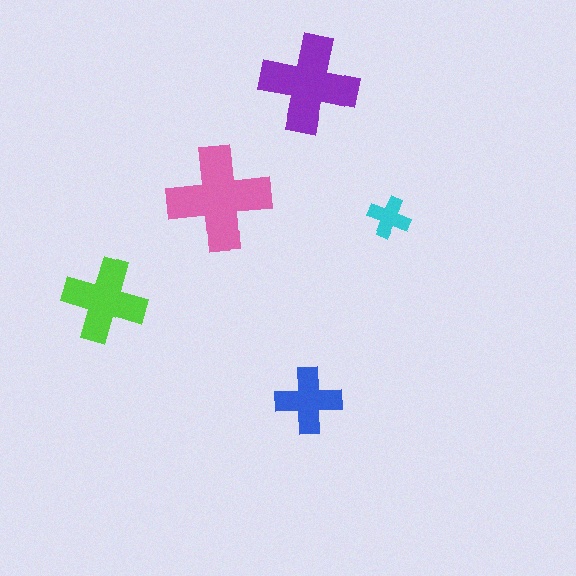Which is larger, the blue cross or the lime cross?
The lime one.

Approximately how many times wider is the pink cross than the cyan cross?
About 2.5 times wider.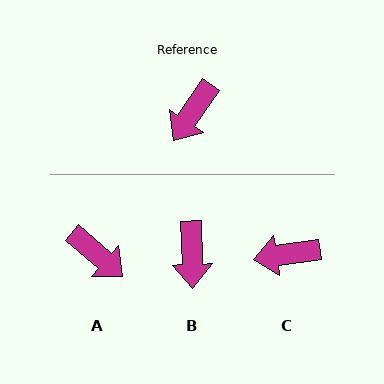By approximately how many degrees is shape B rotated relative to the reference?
Approximately 35 degrees counter-clockwise.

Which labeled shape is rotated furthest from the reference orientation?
A, about 83 degrees away.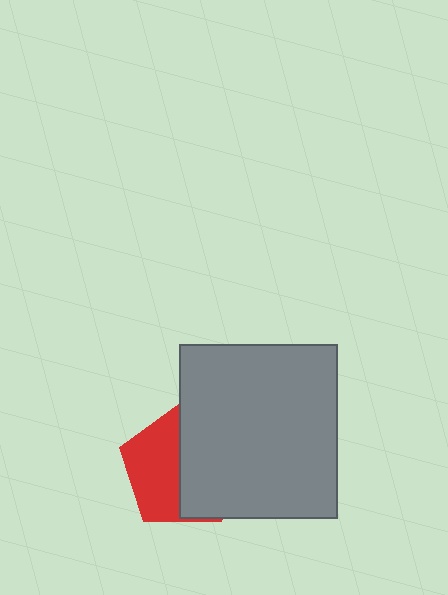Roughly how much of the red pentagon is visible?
About half of it is visible (roughly 47%).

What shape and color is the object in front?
The object in front is a gray rectangle.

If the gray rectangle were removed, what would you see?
You would see the complete red pentagon.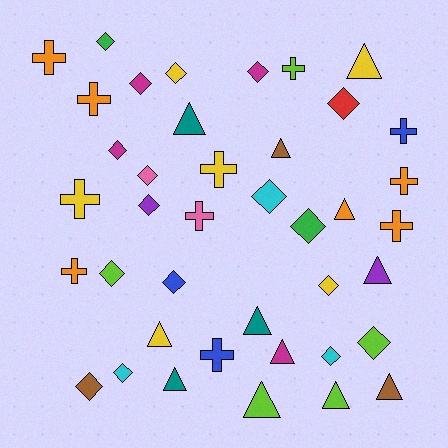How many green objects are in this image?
There are 2 green objects.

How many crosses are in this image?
There are 11 crosses.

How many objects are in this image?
There are 40 objects.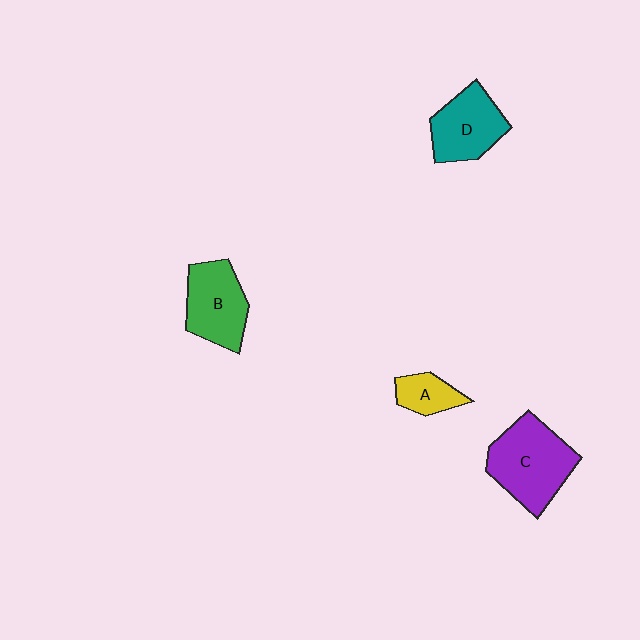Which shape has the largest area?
Shape C (purple).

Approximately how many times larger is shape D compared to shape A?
Approximately 2.0 times.